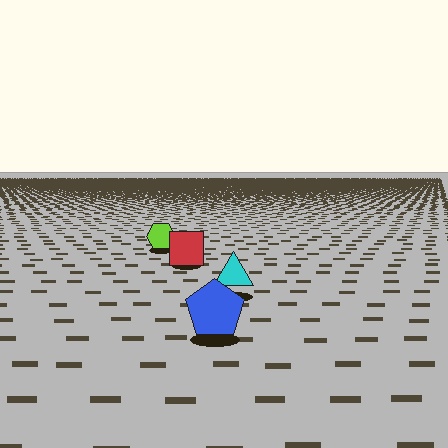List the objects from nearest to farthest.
From nearest to farthest: the blue pentagon, the cyan triangle, the red square, the lime hexagon.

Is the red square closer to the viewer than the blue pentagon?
No. The blue pentagon is closer — you can tell from the texture gradient: the ground texture is coarser near it.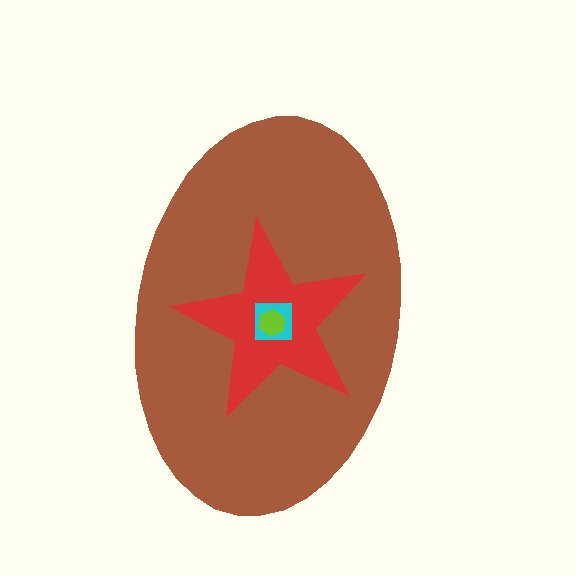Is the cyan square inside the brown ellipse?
Yes.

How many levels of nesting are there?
4.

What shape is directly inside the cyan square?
The lime hexagon.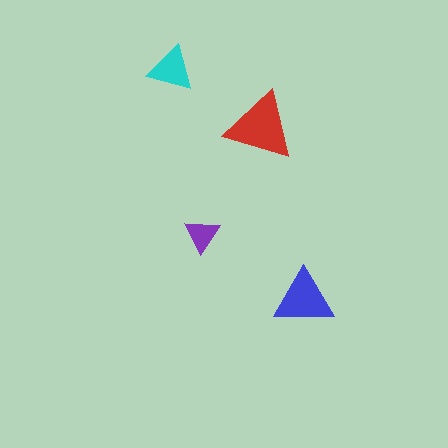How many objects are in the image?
There are 4 objects in the image.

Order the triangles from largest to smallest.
the red one, the blue one, the cyan one, the purple one.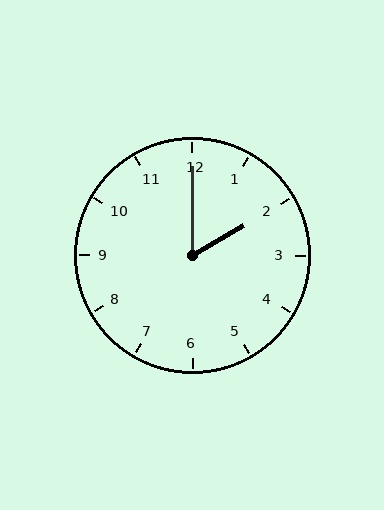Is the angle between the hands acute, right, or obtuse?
It is acute.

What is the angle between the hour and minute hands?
Approximately 60 degrees.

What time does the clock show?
2:00.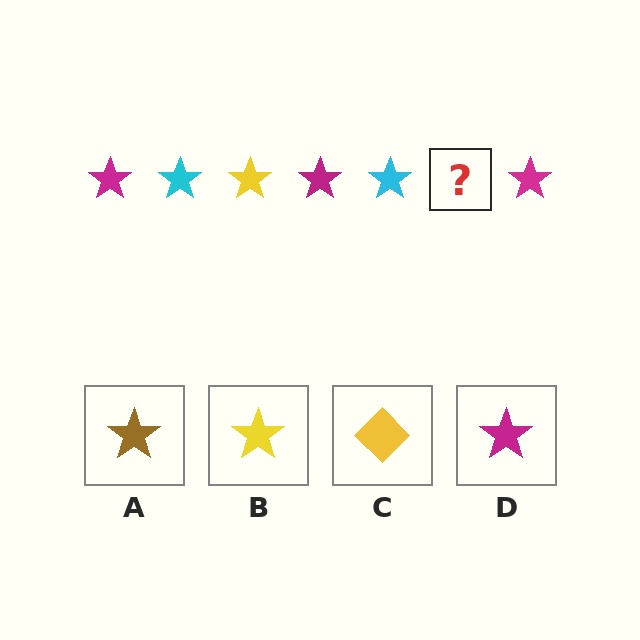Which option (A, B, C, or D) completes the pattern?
B.